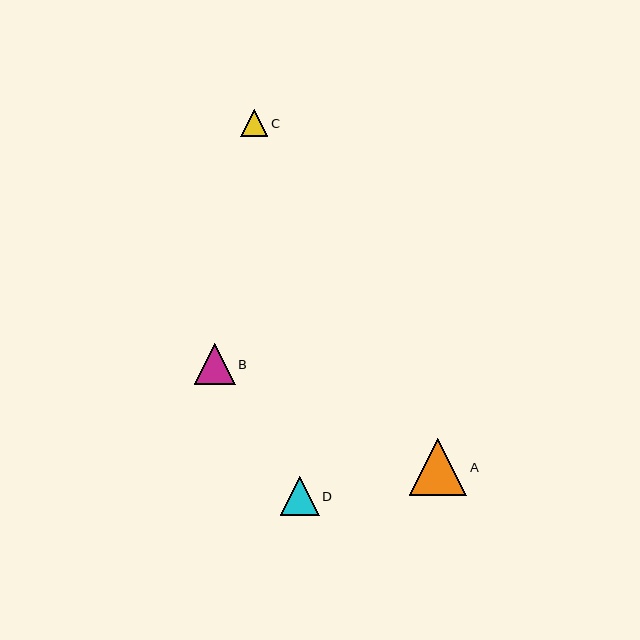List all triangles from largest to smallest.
From largest to smallest: A, B, D, C.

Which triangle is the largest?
Triangle A is the largest with a size of approximately 57 pixels.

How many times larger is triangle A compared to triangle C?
Triangle A is approximately 2.1 times the size of triangle C.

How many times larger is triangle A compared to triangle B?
Triangle A is approximately 1.4 times the size of triangle B.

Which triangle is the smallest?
Triangle C is the smallest with a size of approximately 27 pixels.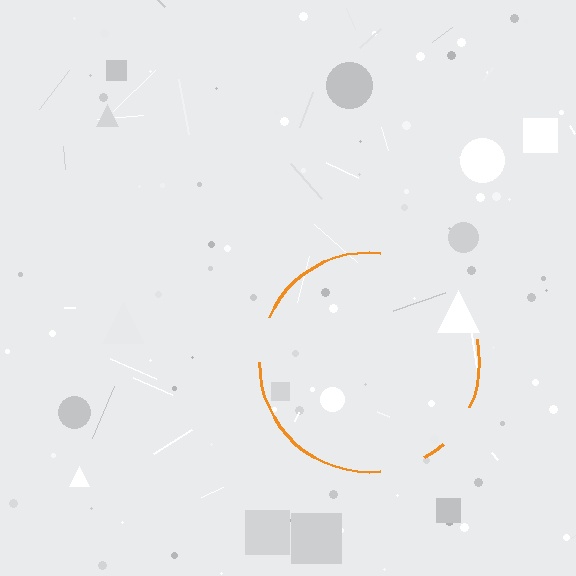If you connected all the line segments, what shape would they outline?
They would outline a circle.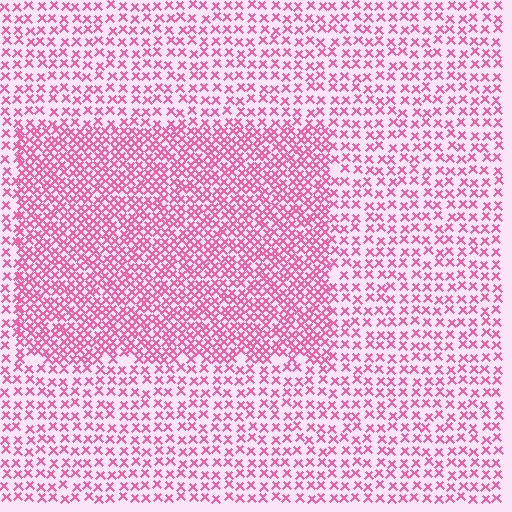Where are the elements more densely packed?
The elements are more densely packed inside the rectangle boundary.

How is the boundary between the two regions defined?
The boundary is defined by a change in element density (approximately 1.9x ratio). All elements are the same color, size, and shape.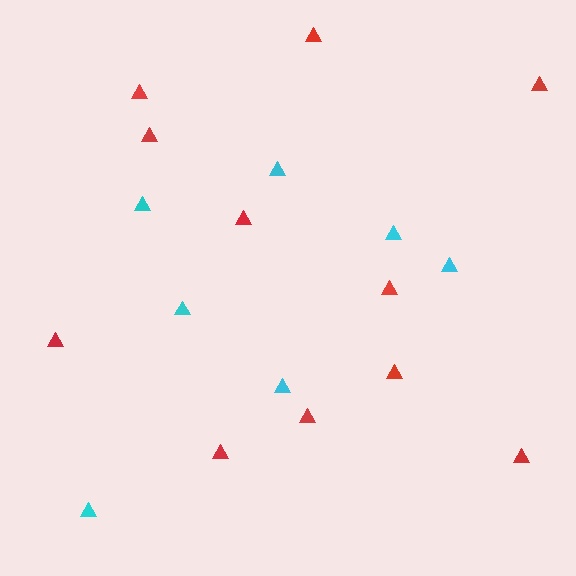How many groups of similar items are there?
There are 2 groups: one group of cyan triangles (7) and one group of red triangles (11).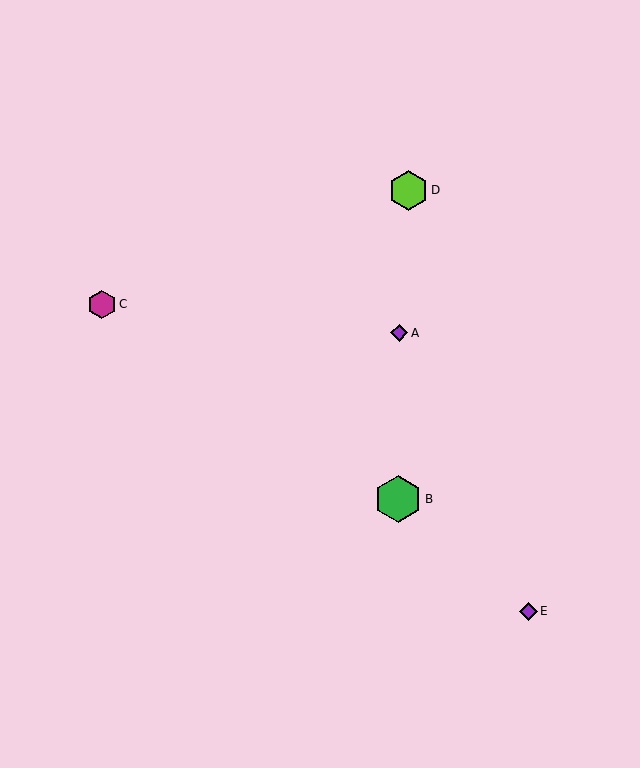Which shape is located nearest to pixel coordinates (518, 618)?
The purple diamond (labeled E) at (528, 611) is nearest to that location.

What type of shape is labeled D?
Shape D is a lime hexagon.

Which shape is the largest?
The green hexagon (labeled B) is the largest.